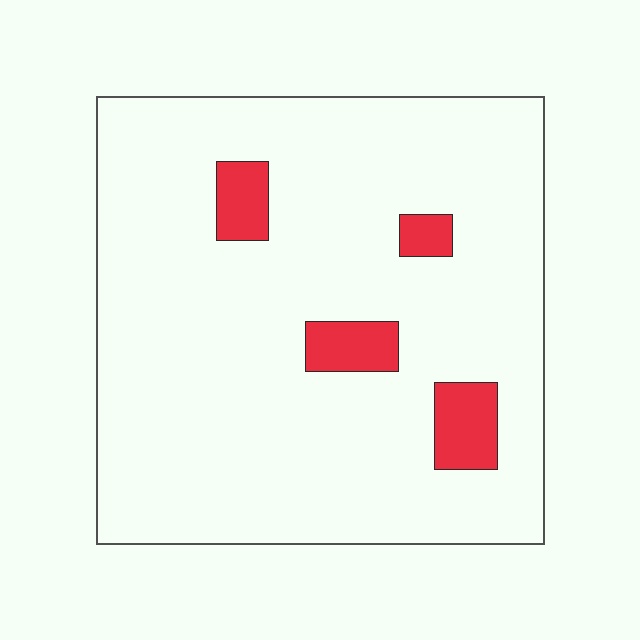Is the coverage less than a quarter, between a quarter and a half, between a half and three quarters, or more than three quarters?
Less than a quarter.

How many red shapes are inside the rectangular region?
4.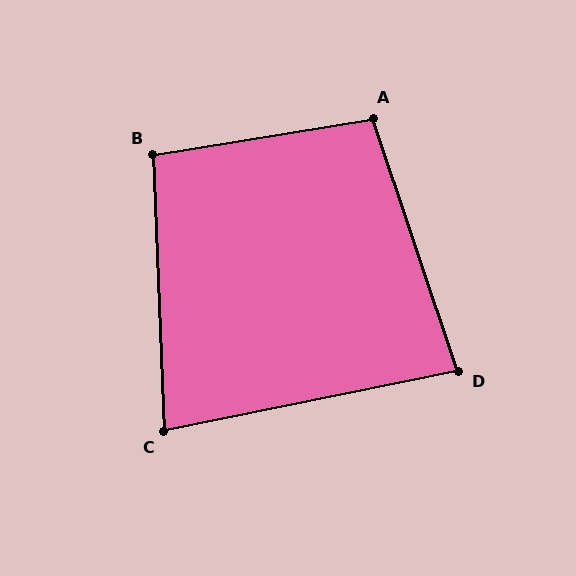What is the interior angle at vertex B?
Approximately 97 degrees (obtuse).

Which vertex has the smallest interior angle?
C, at approximately 81 degrees.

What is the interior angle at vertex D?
Approximately 83 degrees (acute).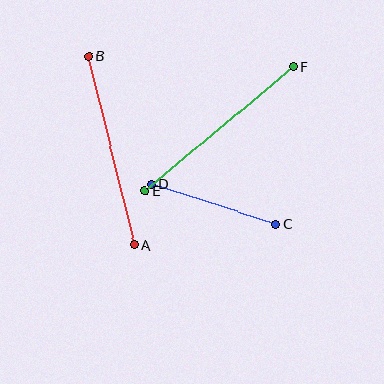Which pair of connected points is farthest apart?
Points A and B are farthest apart.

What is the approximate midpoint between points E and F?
The midpoint is at approximately (219, 129) pixels.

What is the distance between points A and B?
The distance is approximately 195 pixels.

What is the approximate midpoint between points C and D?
The midpoint is at approximately (213, 204) pixels.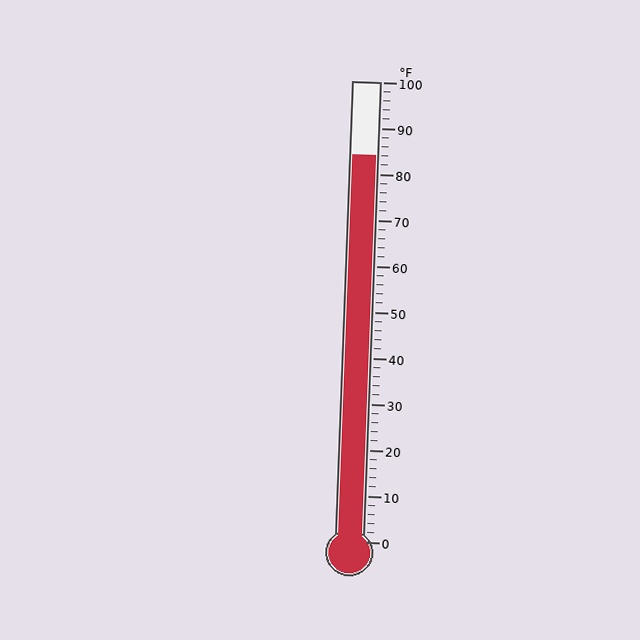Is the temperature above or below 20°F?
The temperature is above 20°F.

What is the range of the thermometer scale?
The thermometer scale ranges from 0°F to 100°F.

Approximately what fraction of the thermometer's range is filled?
The thermometer is filled to approximately 85% of its range.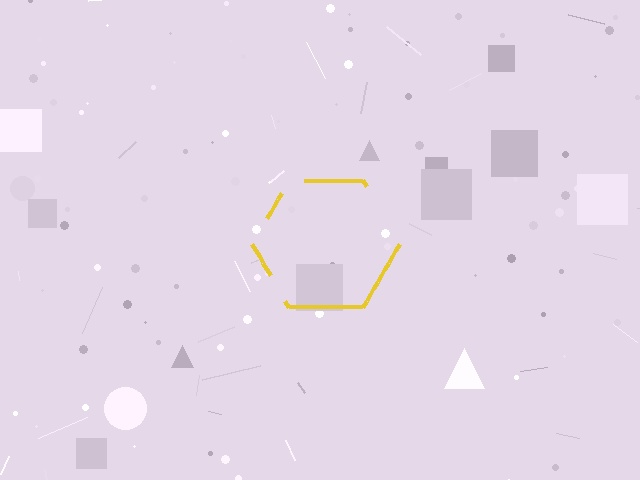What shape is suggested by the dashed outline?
The dashed outline suggests a hexagon.